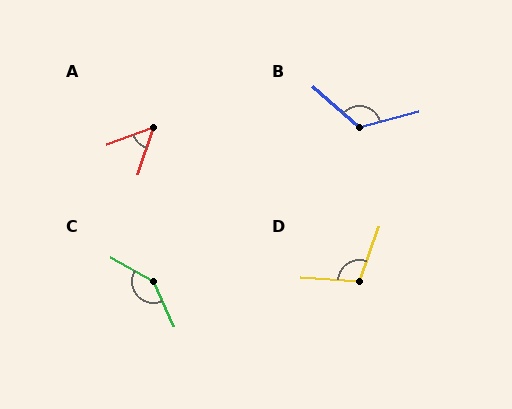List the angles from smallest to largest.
A (51°), D (105°), B (123°), C (144°).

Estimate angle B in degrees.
Approximately 123 degrees.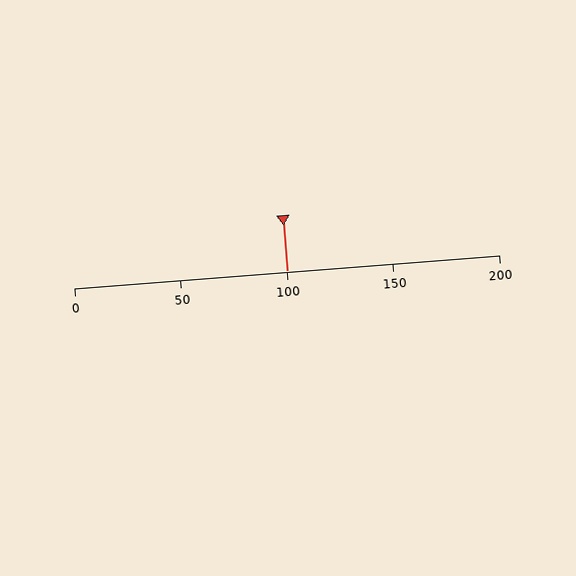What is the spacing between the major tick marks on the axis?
The major ticks are spaced 50 apart.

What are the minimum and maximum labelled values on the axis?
The axis runs from 0 to 200.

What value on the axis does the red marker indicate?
The marker indicates approximately 100.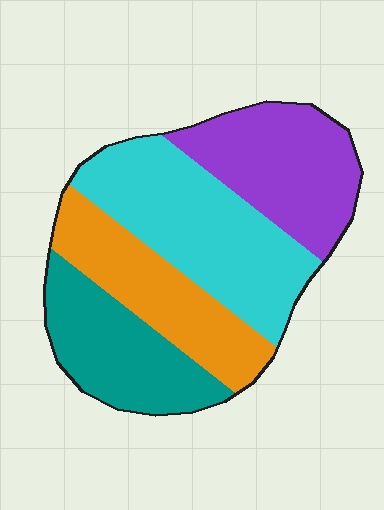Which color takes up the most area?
Cyan, at roughly 30%.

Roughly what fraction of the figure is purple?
Purple covers about 25% of the figure.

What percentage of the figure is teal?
Teal takes up between a sixth and a third of the figure.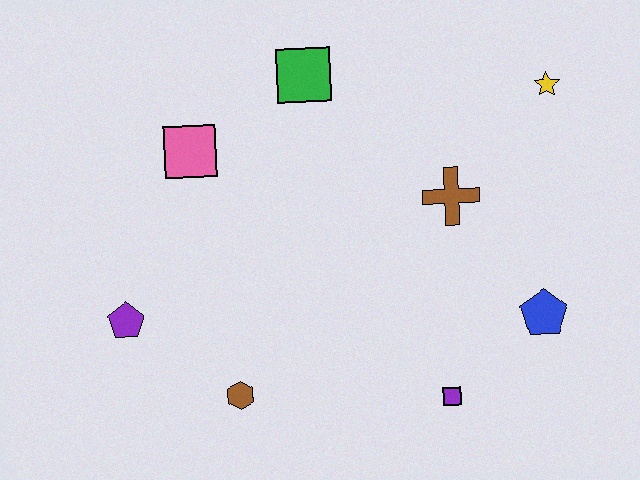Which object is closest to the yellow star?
The brown cross is closest to the yellow star.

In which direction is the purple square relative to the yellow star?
The purple square is below the yellow star.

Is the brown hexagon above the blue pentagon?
No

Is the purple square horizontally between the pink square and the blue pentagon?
Yes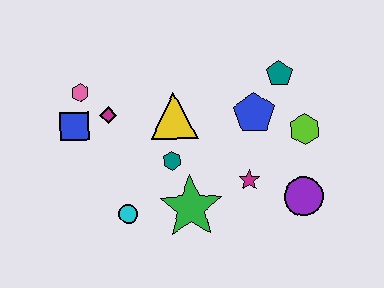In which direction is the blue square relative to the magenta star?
The blue square is to the left of the magenta star.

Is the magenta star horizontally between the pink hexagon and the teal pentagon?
Yes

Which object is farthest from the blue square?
The purple circle is farthest from the blue square.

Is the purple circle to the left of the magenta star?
No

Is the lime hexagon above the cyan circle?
Yes